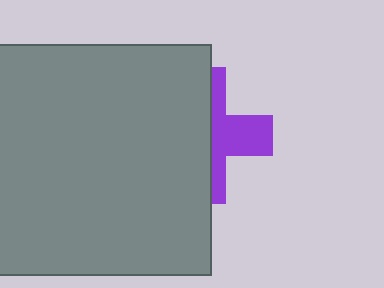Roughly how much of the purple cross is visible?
A small part of it is visible (roughly 40%).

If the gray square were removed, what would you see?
You would see the complete purple cross.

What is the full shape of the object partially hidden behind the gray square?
The partially hidden object is a purple cross.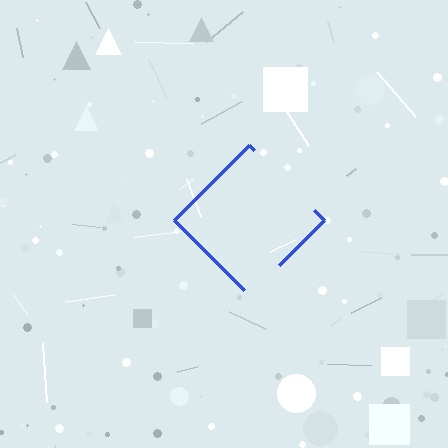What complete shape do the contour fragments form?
The contour fragments form a diamond.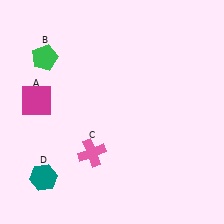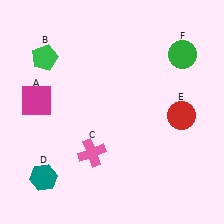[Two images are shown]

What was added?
A red circle (E), a green circle (F) were added in Image 2.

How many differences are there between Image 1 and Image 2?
There are 2 differences between the two images.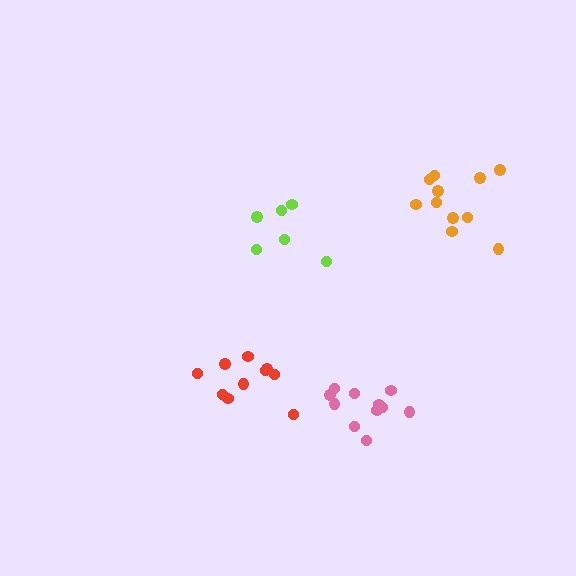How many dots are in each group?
Group 1: 11 dots, Group 2: 11 dots, Group 3: 6 dots, Group 4: 10 dots (38 total).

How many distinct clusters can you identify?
There are 4 distinct clusters.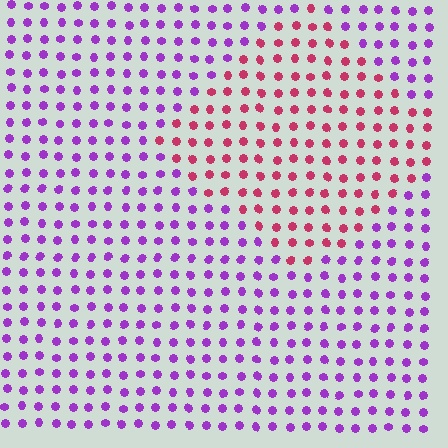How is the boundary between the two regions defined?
The boundary is defined purely by a slight shift in hue (about 57 degrees). Spacing, size, and orientation are identical on both sides.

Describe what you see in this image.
The image is filled with small purple elements in a uniform arrangement. A diamond-shaped region is visible where the elements are tinted to a slightly different hue, forming a subtle color boundary.